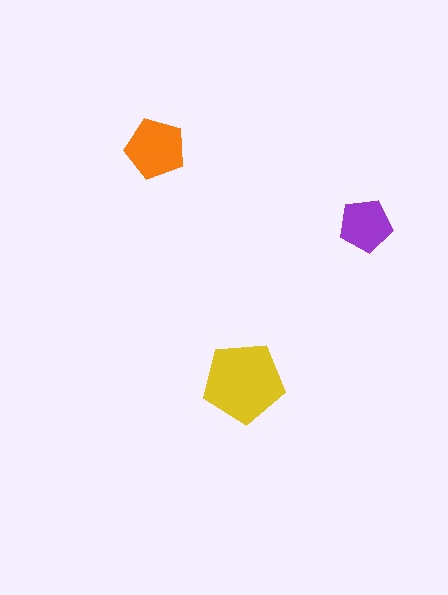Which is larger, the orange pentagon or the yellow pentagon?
The yellow one.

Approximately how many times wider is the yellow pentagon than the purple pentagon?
About 1.5 times wider.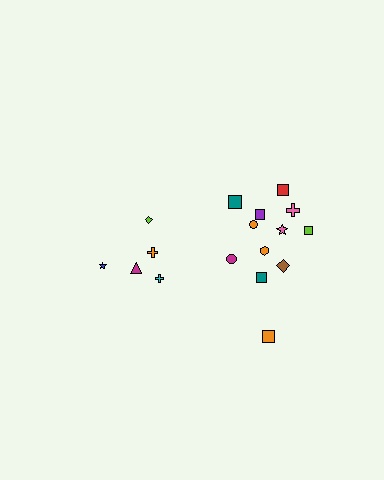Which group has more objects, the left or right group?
The right group.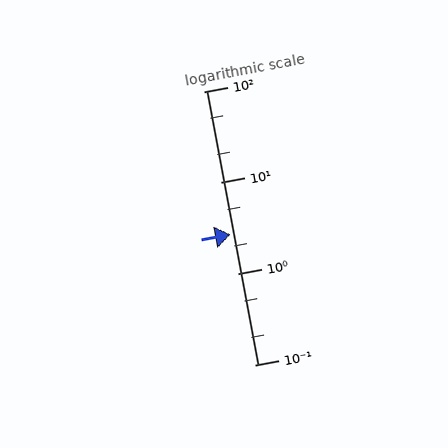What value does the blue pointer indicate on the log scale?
The pointer indicates approximately 2.7.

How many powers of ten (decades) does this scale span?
The scale spans 3 decades, from 0.1 to 100.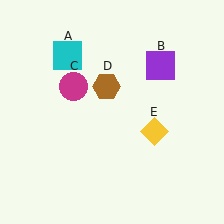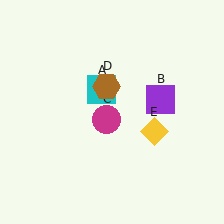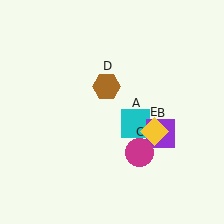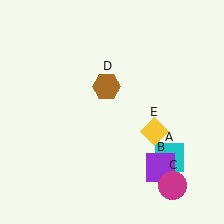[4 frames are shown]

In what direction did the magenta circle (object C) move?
The magenta circle (object C) moved down and to the right.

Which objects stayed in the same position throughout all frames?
Brown hexagon (object D) and yellow diamond (object E) remained stationary.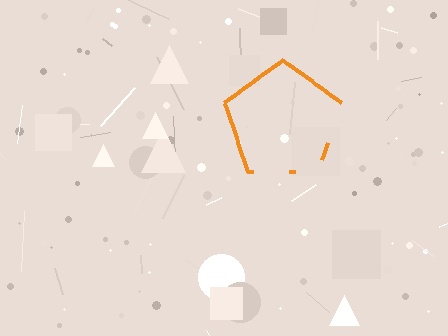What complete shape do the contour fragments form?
The contour fragments form a pentagon.